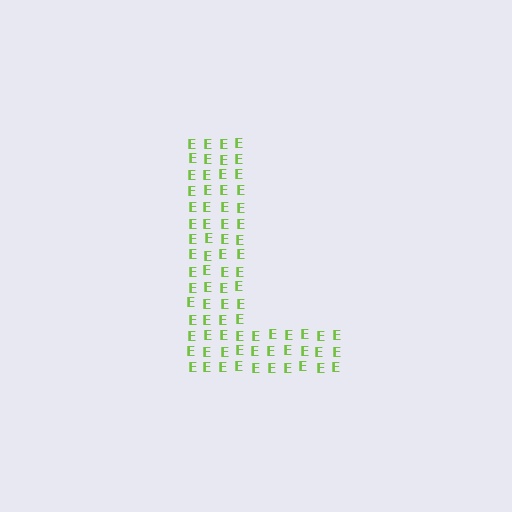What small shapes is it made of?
It is made of small letter E's.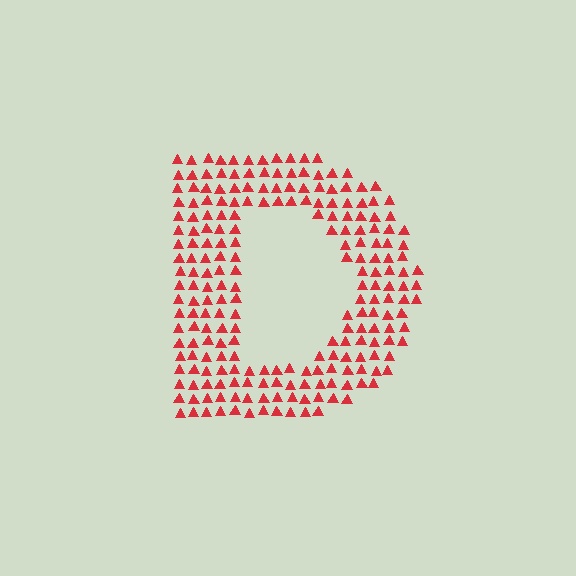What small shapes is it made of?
It is made of small triangles.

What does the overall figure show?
The overall figure shows the letter D.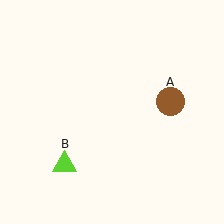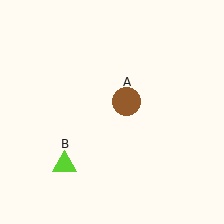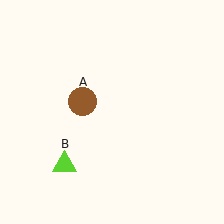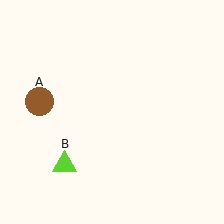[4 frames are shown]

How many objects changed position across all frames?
1 object changed position: brown circle (object A).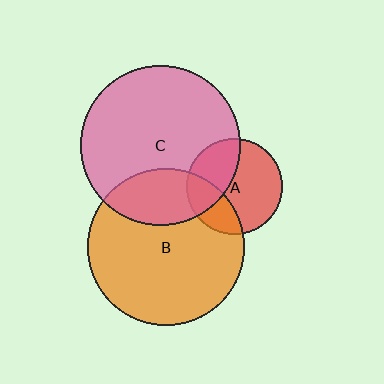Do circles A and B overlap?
Yes.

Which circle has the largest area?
Circle C (pink).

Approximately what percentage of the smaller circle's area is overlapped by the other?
Approximately 30%.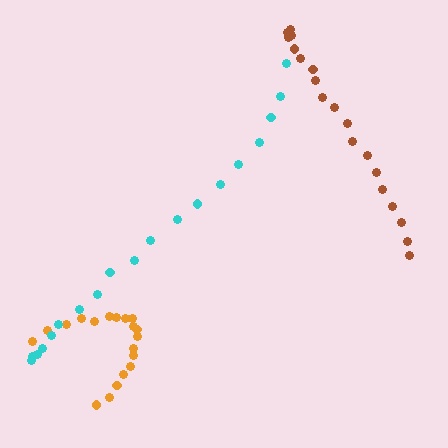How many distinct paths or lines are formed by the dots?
There are 3 distinct paths.